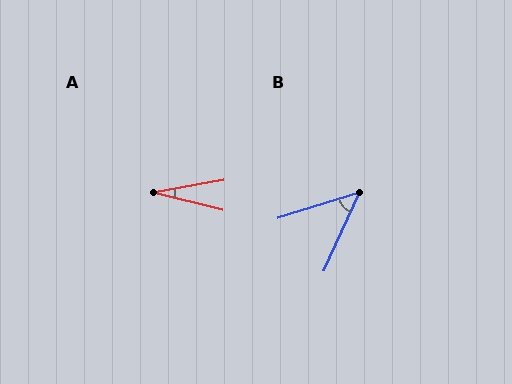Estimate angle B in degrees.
Approximately 48 degrees.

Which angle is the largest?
B, at approximately 48 degrees.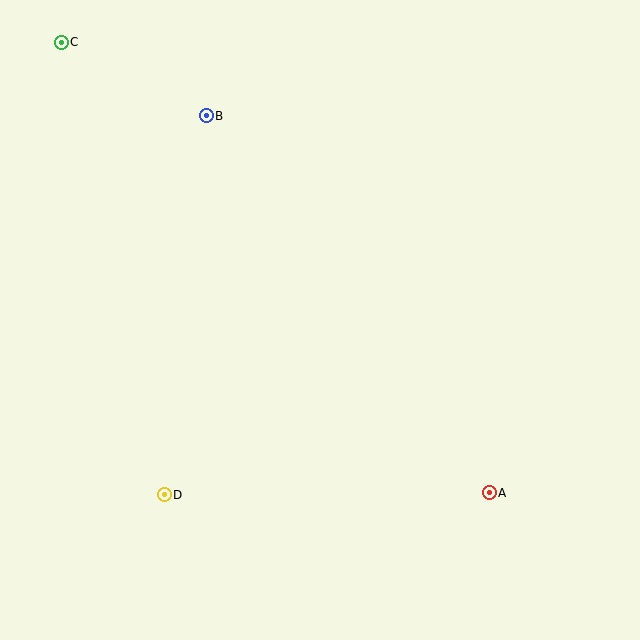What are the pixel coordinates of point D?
Point D is at (164, 495).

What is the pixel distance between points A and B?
The distance between A and B is 471 pixels.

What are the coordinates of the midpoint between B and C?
The midpoint between B and C is at (134, 79).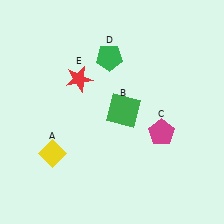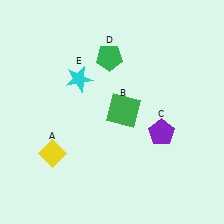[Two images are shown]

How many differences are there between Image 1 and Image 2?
There are 2 differences between the two images.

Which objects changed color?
C changed from magenta to purple. E changed from red to cyan.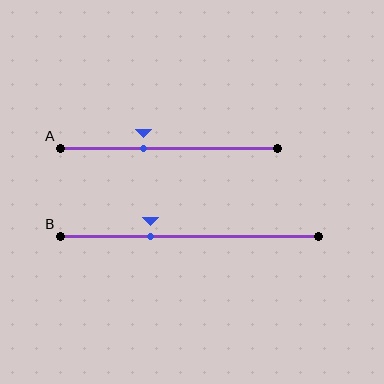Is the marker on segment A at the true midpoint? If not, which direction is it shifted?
No, the marker on segment A is shifted to the left by about 12% of the segment length.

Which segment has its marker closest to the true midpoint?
Segment A has its marker closest to the true midpoint.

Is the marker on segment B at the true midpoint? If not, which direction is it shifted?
No, the marker on segment B is shifted to the left by about 15% of the segment length.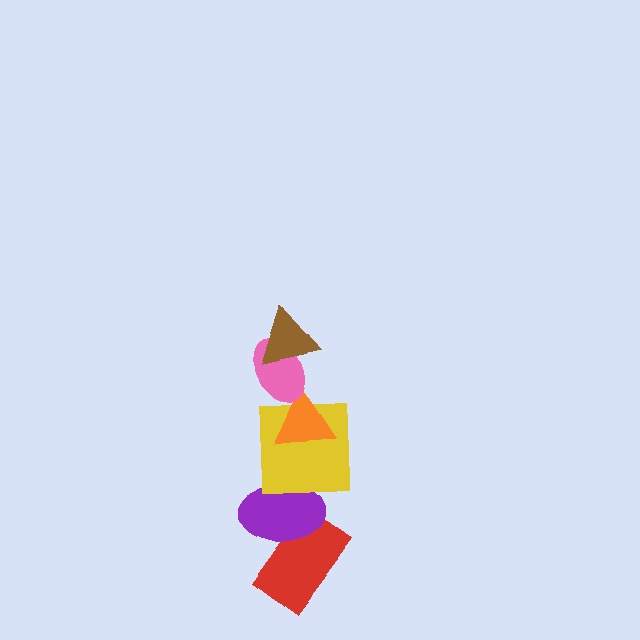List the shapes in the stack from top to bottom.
From top to bottom: the brown triangle, the pink ellipse, the orange triangle, the yellow square, the purple ellipse, the red rectangle.